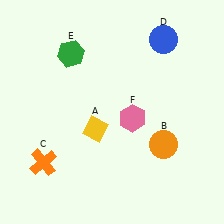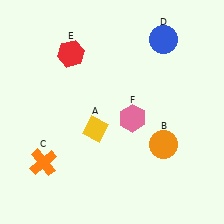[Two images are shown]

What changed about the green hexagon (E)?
In Image 1, E is green. In Image 2, it changed to red.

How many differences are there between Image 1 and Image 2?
There is 1 difference between the two images.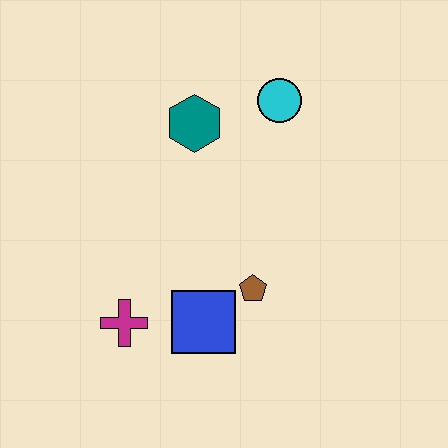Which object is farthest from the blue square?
The cyan circle is farthest from the blue square.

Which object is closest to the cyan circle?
The teal hexagon is closest to the cyan circle.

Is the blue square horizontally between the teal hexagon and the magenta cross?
No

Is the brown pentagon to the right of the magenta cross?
Yes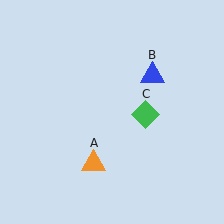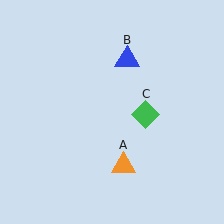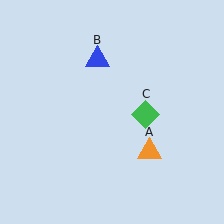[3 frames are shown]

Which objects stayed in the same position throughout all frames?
Green diamond (object C) remained stationary.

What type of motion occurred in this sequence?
The orange triangle (object A), blue triangle (object B) rotated counterclockwise around the center of the scene.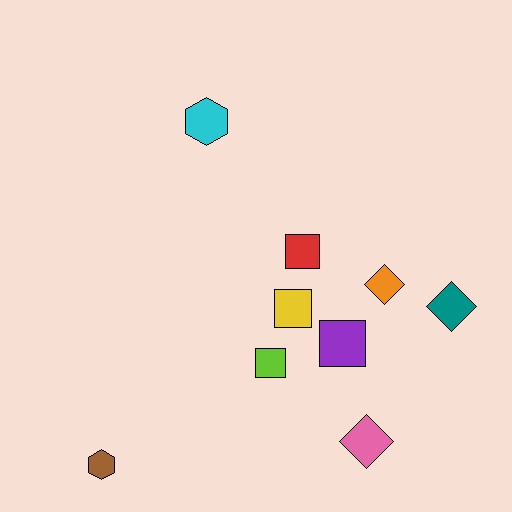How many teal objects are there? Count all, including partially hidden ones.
There is 1 teal object.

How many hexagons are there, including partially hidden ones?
There are 2 hexagons.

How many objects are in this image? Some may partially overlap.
There are 9 objects.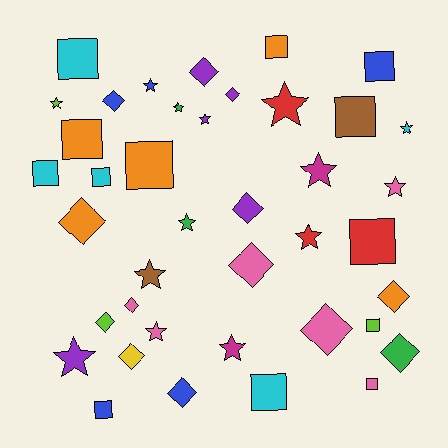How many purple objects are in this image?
There are 5 purple objects.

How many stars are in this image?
There are 14 stars.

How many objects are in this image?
There are 40 objects.